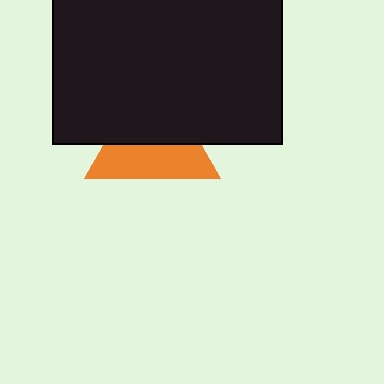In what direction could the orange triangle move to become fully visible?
The orange triangle could move down. That would shift it out from behind the black rectangle entirely.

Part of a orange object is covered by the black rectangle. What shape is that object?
It is a triangle.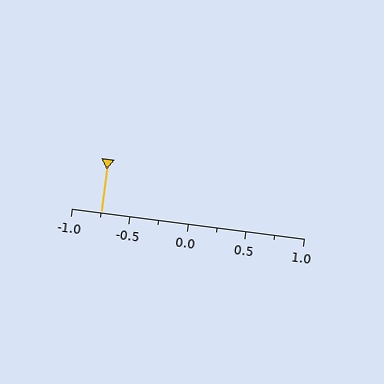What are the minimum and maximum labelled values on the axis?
The axis runs from -1.0 to 1.0.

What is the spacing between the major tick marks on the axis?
The major ticks are spaced 0.5 apart.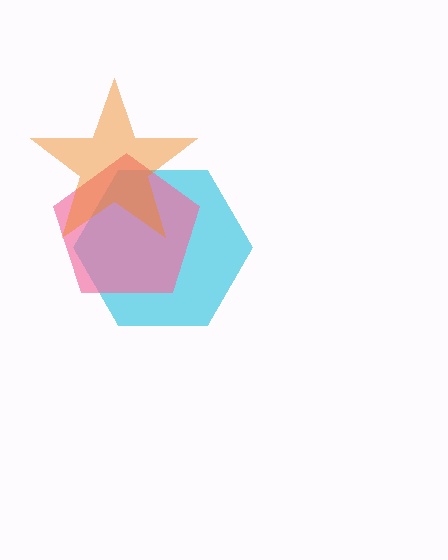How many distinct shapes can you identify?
There are 3 distinct shapes: a cyan hexagon, a pink pentagon, an orange star.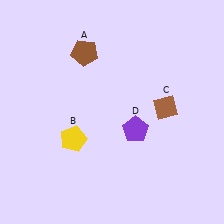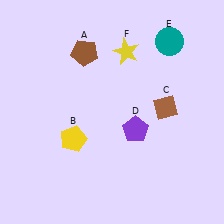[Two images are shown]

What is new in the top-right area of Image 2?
A teal circle (E) was added in the top-right area of Image 2.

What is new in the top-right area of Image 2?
A yellow star (F) was added in the top-right area of Image 2.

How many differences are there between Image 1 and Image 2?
There are 2 differences between the two images.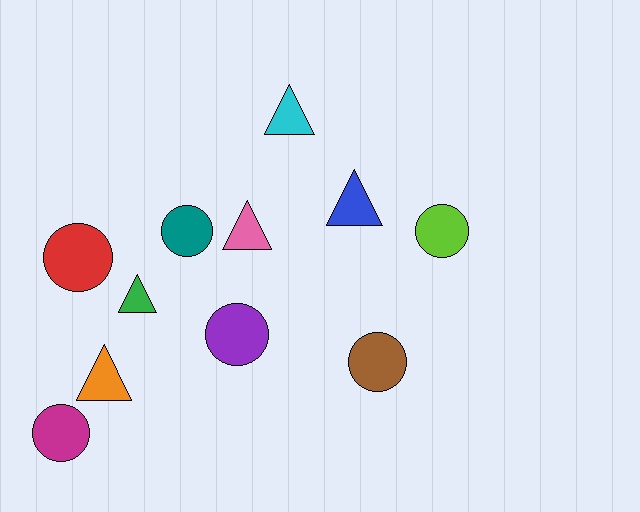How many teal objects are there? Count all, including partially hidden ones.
There is 1 teal object.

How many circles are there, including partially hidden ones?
There are 6 circles.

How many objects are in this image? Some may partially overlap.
There are 11 objects.